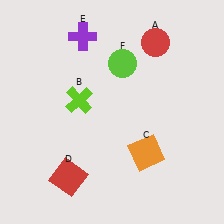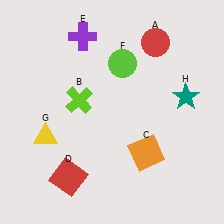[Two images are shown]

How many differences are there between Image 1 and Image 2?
There are 2 differences between the two images.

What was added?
A yellow triangle (G), a teal star (H) were added in Image 2.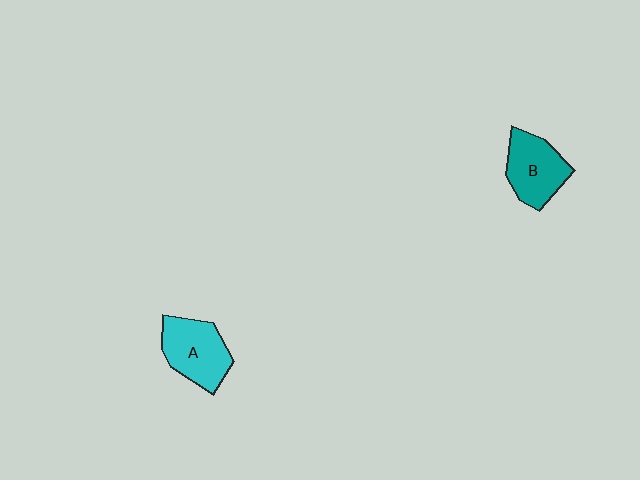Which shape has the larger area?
Shape A (cyan).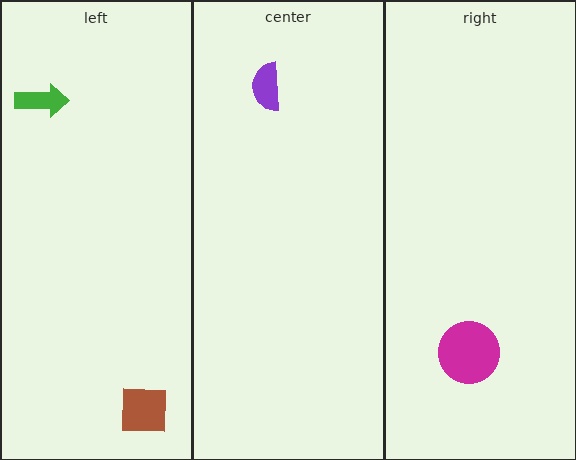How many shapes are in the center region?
1.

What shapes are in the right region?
The magenta circle.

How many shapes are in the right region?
1.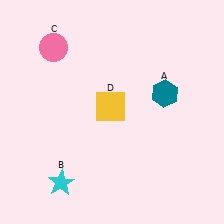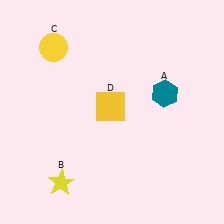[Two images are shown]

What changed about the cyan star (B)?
In Image 1, B is cyan. In Image 2, it changed to yellow.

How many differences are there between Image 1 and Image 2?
There are 2 differences between the two images.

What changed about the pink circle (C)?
In Image 1, C is pink. In Image 2, it changed to yellow.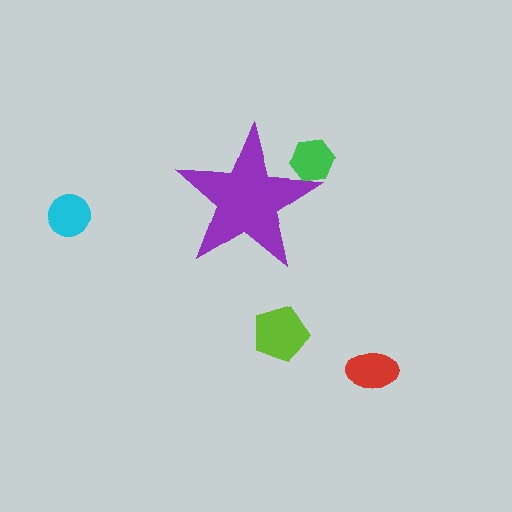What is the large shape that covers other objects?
A purple star.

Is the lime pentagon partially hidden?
No, the lime pentagon is fully visible.